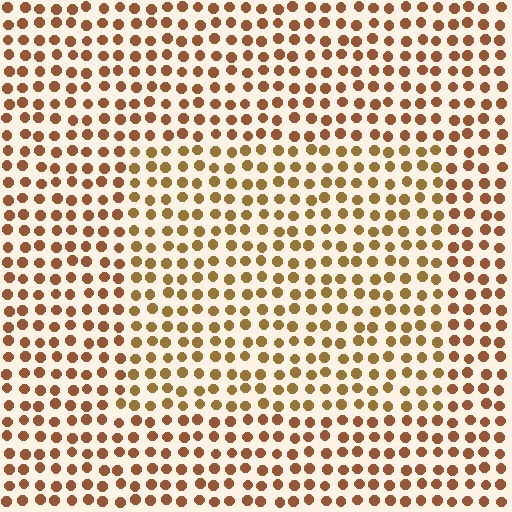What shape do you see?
I see a rectangle.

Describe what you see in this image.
The image is filled with small brown elements in a uniform arrangement. A rectangle-shaped region is visible where the elements are tinted to a slightly different hue, forming a subtle color boundary.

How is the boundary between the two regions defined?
The boundary is defined purely by a slight shift in hue (about 20 degrees). Spacing, size, and orientation are identical on both sides.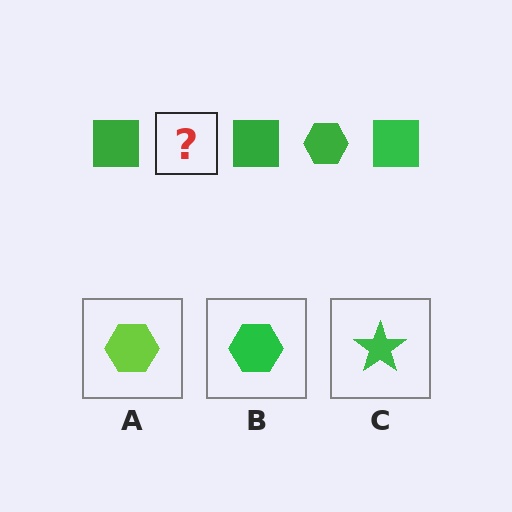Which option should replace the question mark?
Option B.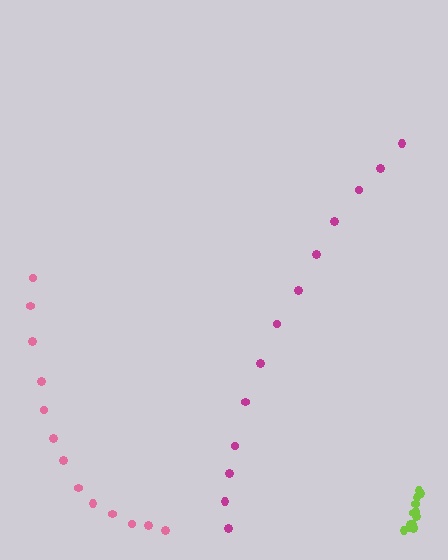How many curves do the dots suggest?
There are 3 distinct paths.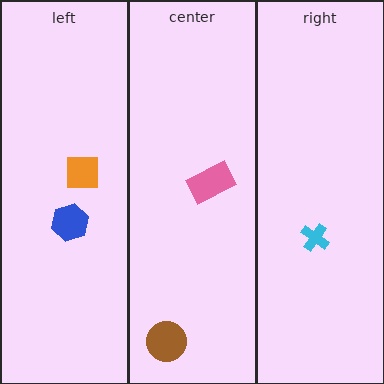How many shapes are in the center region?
2.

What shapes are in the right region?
The cyan cross.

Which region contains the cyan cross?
The right region.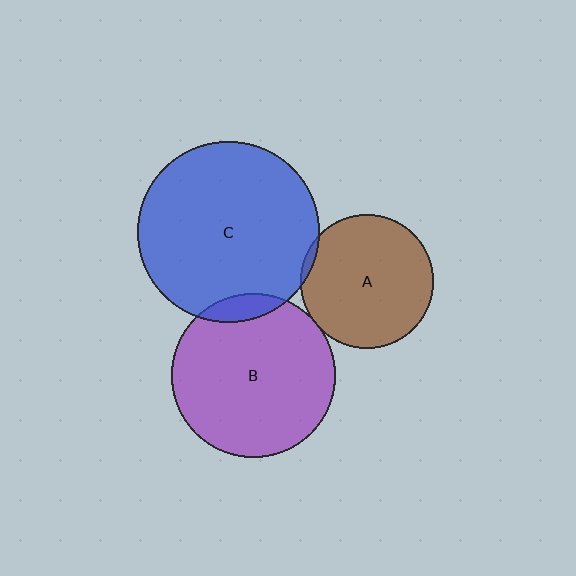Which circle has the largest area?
Circle C (blue).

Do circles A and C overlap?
Yes.